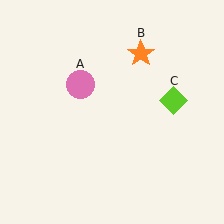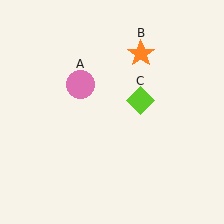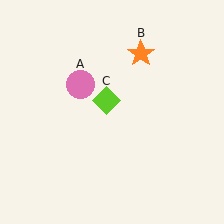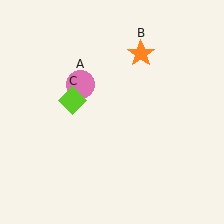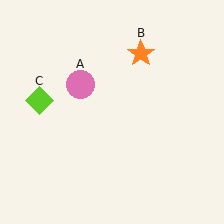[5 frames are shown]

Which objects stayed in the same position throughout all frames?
Pink circle (object A) and orange star (object B) remained stationary.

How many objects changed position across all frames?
1 object changed position: lime diamond (object C).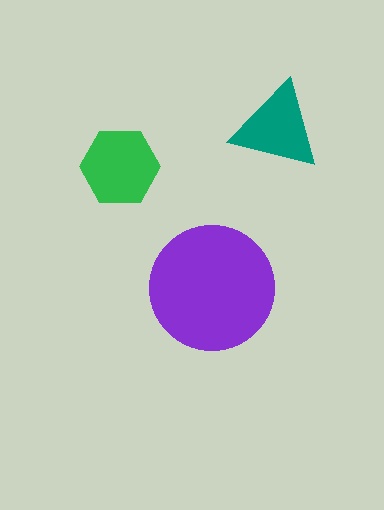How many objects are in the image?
There are 3 objects in the image.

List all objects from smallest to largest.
The teal triangle, the green hexagon, the purple circle.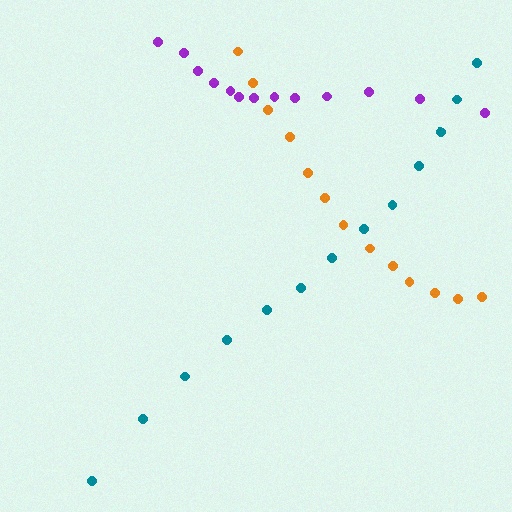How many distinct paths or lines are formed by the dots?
There are 3 distinct paths.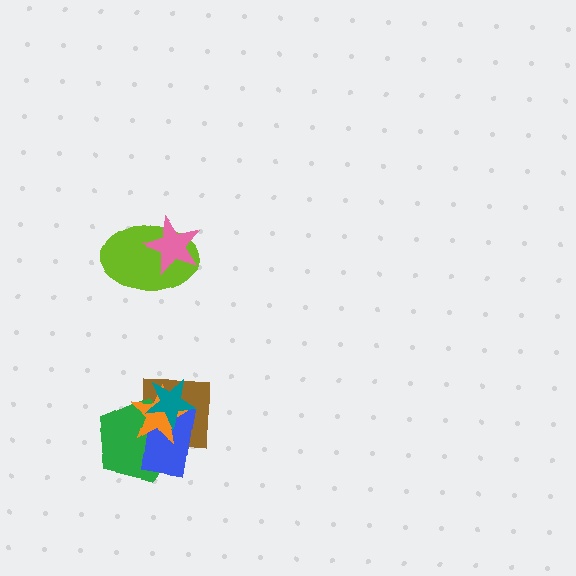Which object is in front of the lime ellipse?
The pink star is in front of the lime ellipse.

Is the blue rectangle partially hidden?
Yes, it is partially covered by another shape.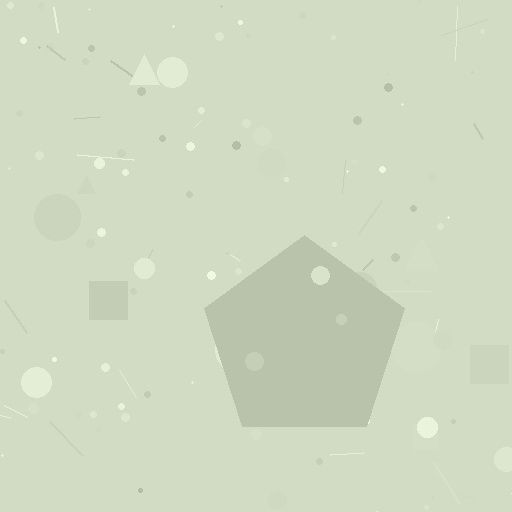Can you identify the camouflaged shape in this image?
The camouflaged shape is a pentagon.